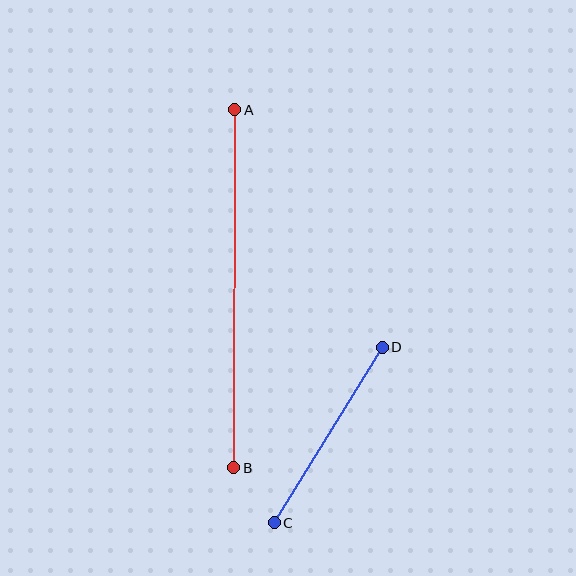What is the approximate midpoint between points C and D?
The midpoint is at approximately (328, 435) pixels.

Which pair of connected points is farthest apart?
Points A and B are farthest apart.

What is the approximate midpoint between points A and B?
The midpoint is at approximately (234, 289) pixels.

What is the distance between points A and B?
The distance is approximately 358 pixels.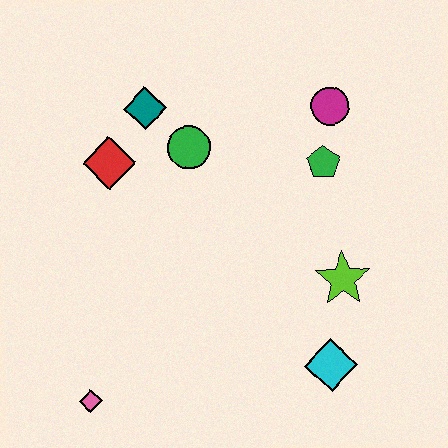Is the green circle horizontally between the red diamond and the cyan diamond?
Yes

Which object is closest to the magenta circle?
The green pentagon is closest to the magenta circle.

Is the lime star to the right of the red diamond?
Yes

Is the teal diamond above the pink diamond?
Yes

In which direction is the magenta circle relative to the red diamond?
The magenta circle is to the right of the red diamond.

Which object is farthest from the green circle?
The pink diamond is farthest from the green circle.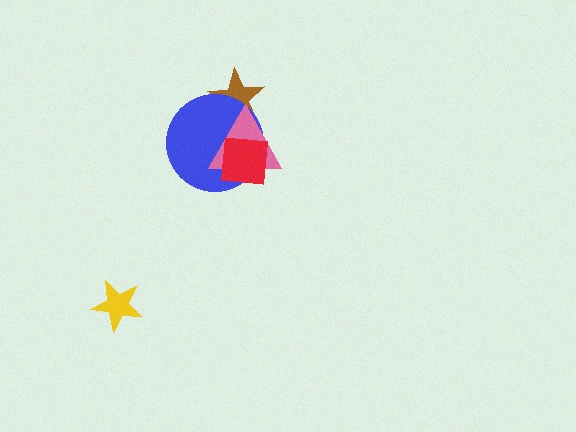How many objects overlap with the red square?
2 objects overlap with the red square.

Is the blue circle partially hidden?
Yes, it is partially covered by another shape.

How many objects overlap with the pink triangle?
3 objects overlap with the pink triangle.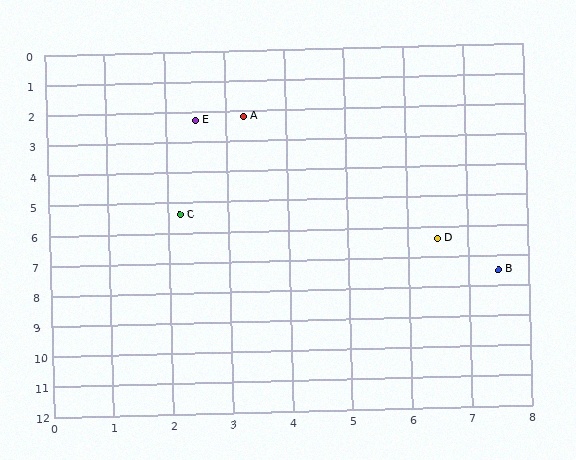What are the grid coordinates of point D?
Point D is at approximately (6.5, 6.4).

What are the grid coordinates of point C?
Point C is at approximately (2.2, 5.4).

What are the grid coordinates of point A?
Point A is at approximately (3.3, 2.2).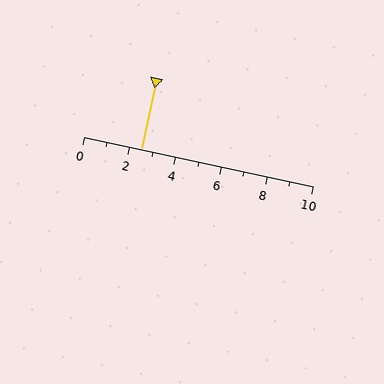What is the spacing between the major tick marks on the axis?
The major ticks are spaced 2 apart.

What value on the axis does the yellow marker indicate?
The marker indicates approximately 2.5.